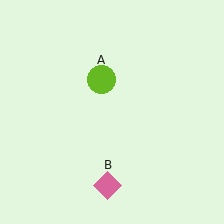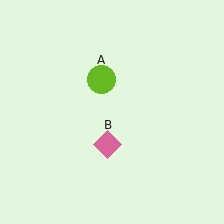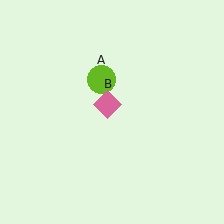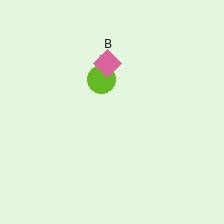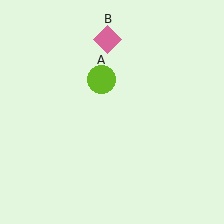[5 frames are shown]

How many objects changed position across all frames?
1 object changed position: pink diamond (object B).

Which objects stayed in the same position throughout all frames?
Lime circle (object A) remained stationary.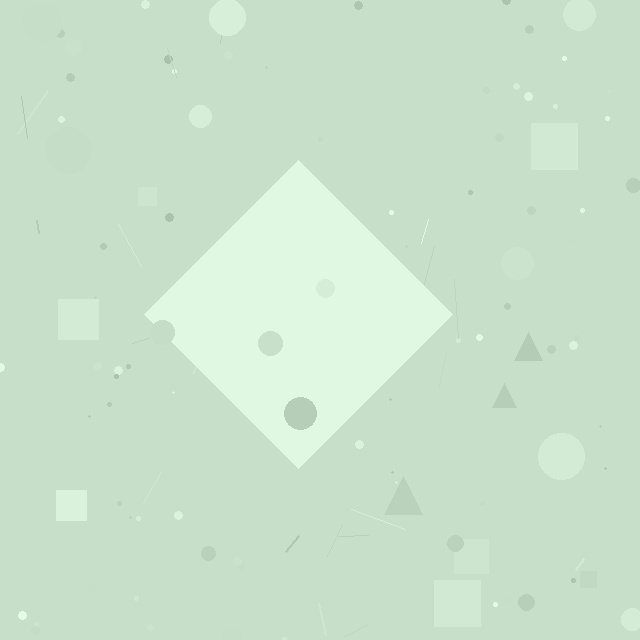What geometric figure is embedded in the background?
A diamond is embedded in the background.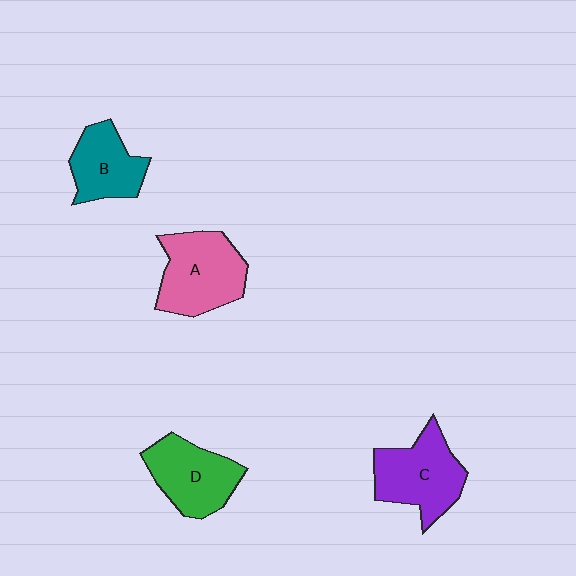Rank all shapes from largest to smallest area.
From largest to smallest: A (pink), C (purple), D (green), B (teal).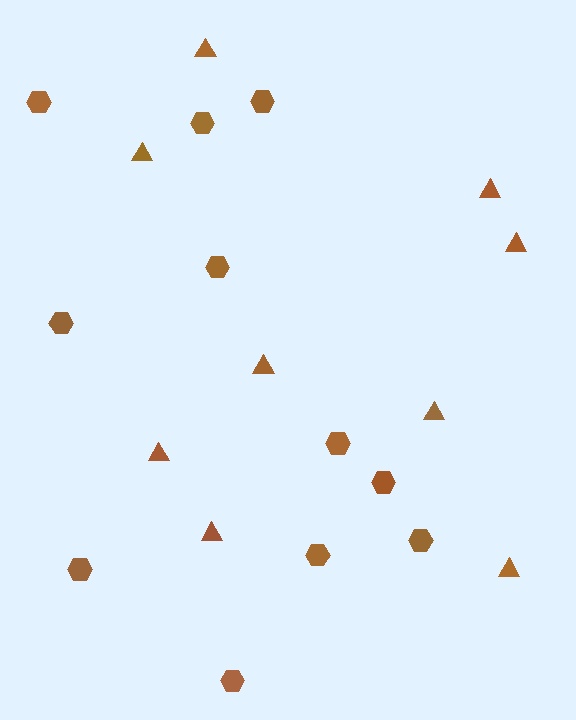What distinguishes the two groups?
There are 2 groups: one group of hexagons (11) and one group of triangles (9).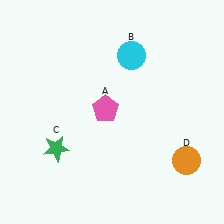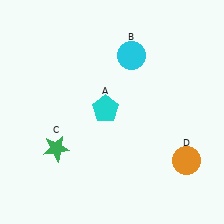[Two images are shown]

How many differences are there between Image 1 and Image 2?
There is 1 difference between the two images.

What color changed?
The pentagon (A) changed from pink in Image 1 to cyan in Image 2.